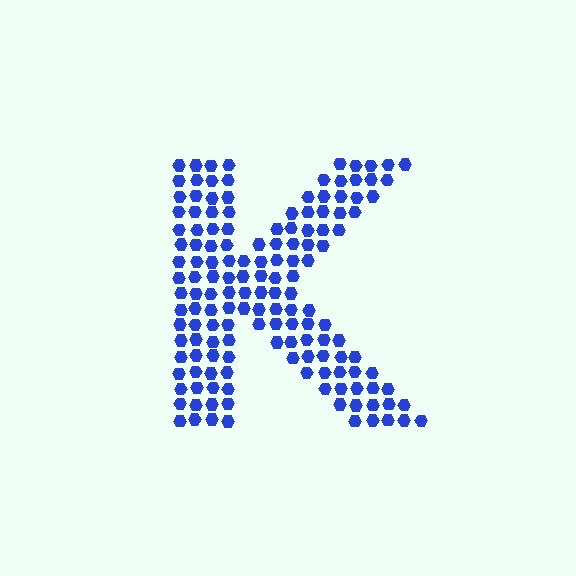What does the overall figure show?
The overall figure shows the letter K.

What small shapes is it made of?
It is made of small hexagons.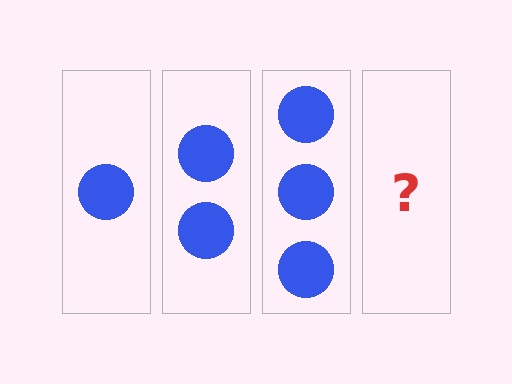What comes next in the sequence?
The next element should be 4 circles.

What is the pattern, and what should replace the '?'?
The pattern is that each step adds one more circle. The '?' should be 4 circles.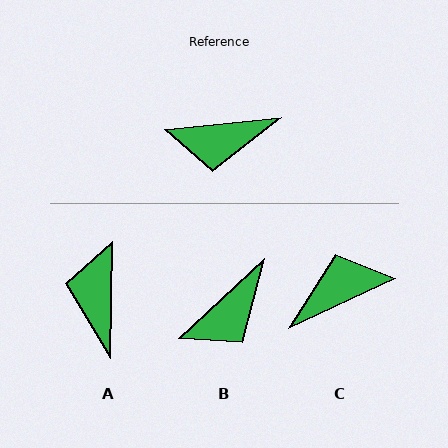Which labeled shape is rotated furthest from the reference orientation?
C, about 161 degrees away.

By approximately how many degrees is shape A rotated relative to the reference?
Approximately 97 degrees clockwise.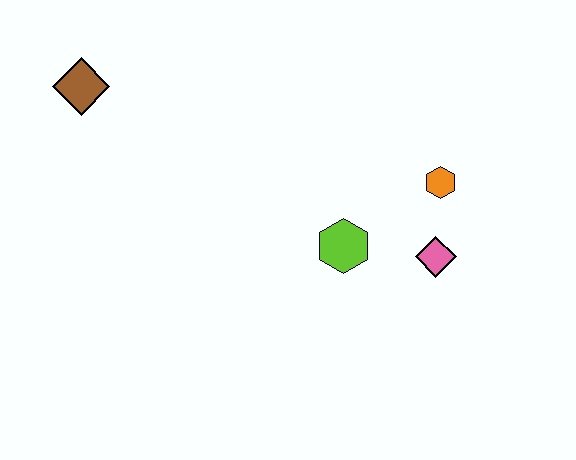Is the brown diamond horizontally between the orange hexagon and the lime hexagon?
No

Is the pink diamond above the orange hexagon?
No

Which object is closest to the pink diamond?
The orange hexagon is closest to the pink diamond.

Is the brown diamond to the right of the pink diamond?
No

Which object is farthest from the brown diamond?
The pink diamond is farthest from the brown diamond.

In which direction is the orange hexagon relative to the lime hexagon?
The orange hexagon is to the right of the lime hexagon.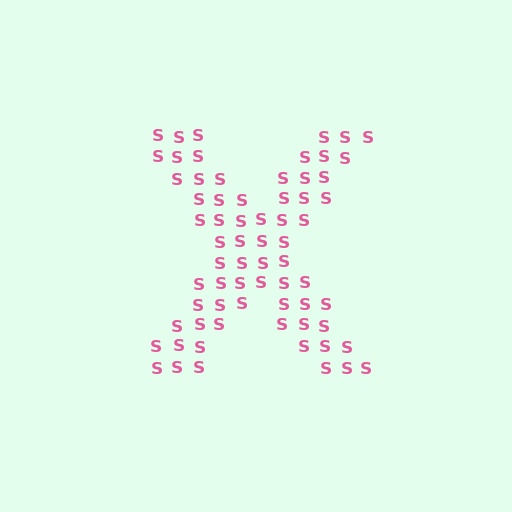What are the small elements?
The small elements are letter S's.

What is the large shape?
The large shape is the letter X.